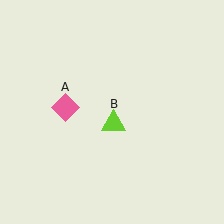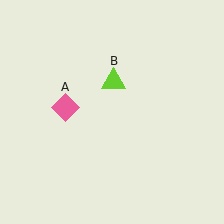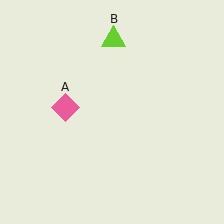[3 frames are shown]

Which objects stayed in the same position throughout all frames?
Pink diamond (object A) remained stationary.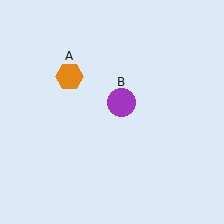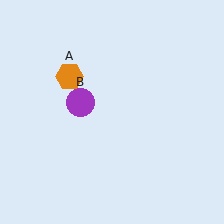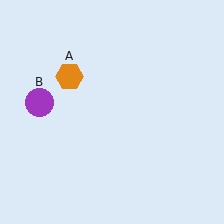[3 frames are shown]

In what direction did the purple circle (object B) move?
The purple circle (object B) moved left.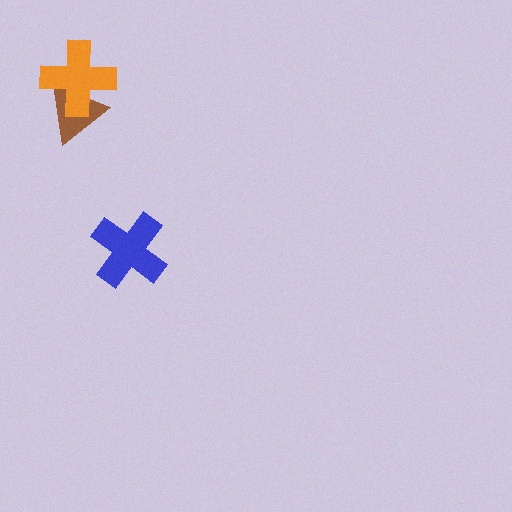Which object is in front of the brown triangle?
The orange cross is in front of the brown triangle.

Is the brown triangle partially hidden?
Yes, it is partially covered by another shape.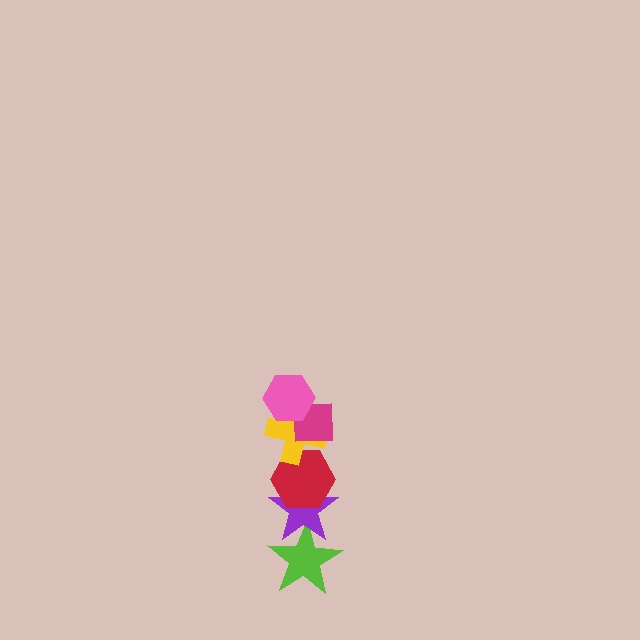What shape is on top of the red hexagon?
The yellow cross is on top of the red hexagon.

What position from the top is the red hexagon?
The red hexagon is 4th from the top.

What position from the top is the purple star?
The purple star is 5th from the top.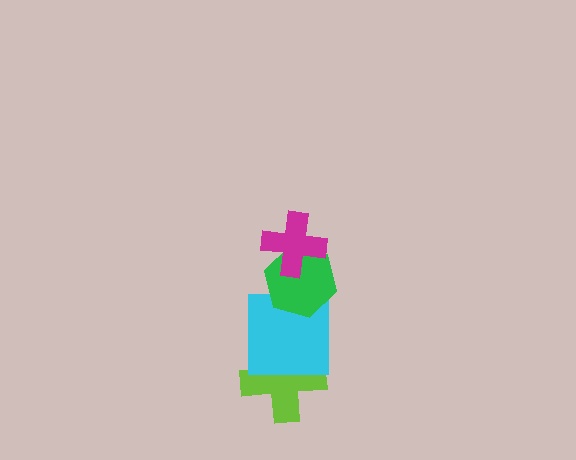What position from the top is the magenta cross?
The magenta cross is 1st from the top.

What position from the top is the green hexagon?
The green hexagon is 2nd from the top.